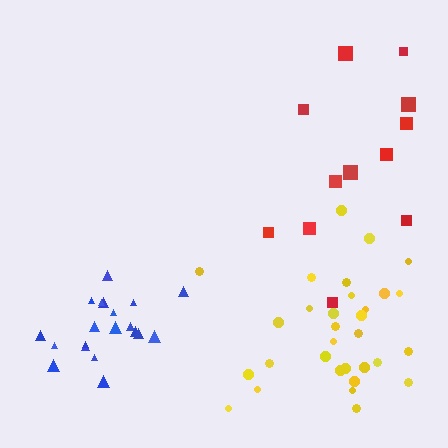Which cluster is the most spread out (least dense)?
Red.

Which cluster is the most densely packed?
Blue.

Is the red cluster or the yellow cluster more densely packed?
Yellow.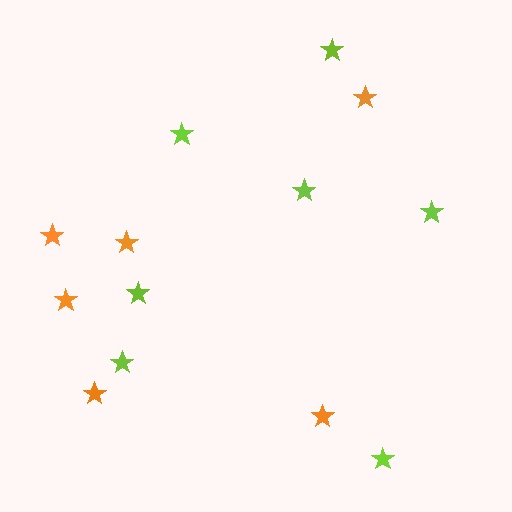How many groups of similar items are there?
There are 2 groups: one group of lime stars (7) and one group of orange stars (6).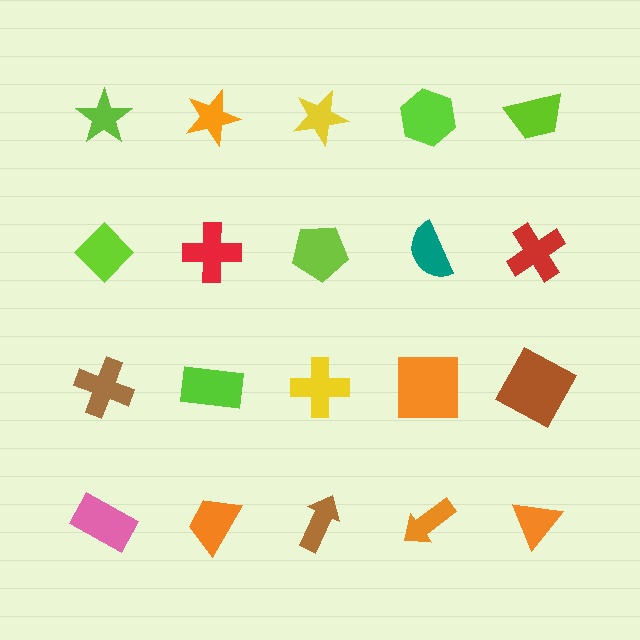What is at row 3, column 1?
A brown cross.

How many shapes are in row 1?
5 shapes.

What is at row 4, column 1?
A pink rectangle.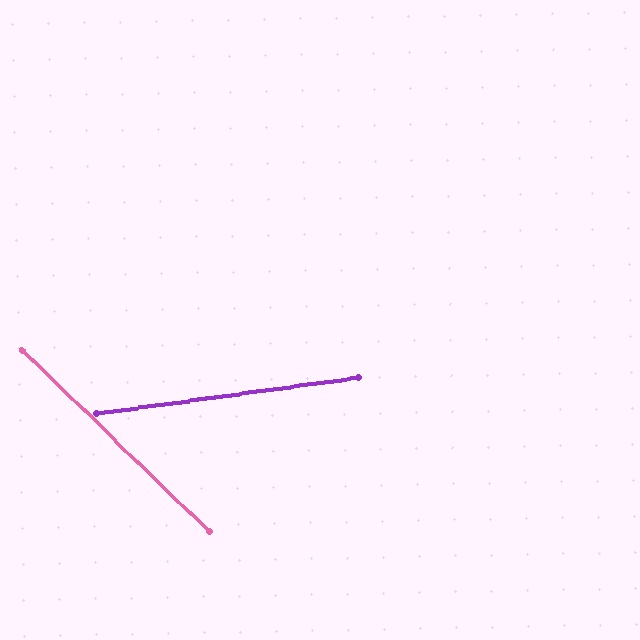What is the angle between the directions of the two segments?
Approximately 52 degrees.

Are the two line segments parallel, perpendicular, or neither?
Neither parallel nor perpendicular — they differ by about 52°.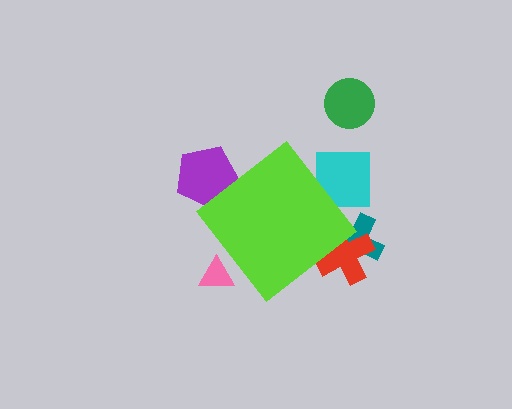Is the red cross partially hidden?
Yes, the red cross is partially hidden behind the lime diamond.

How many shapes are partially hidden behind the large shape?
5 shapes are partially hidden.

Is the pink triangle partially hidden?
Yes, the pink triangle is partially hidden behind the lime diamond.